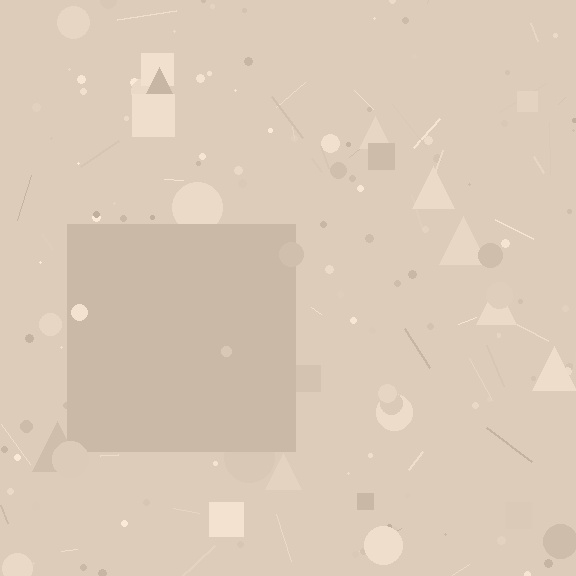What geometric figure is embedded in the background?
A square is embedded in the background.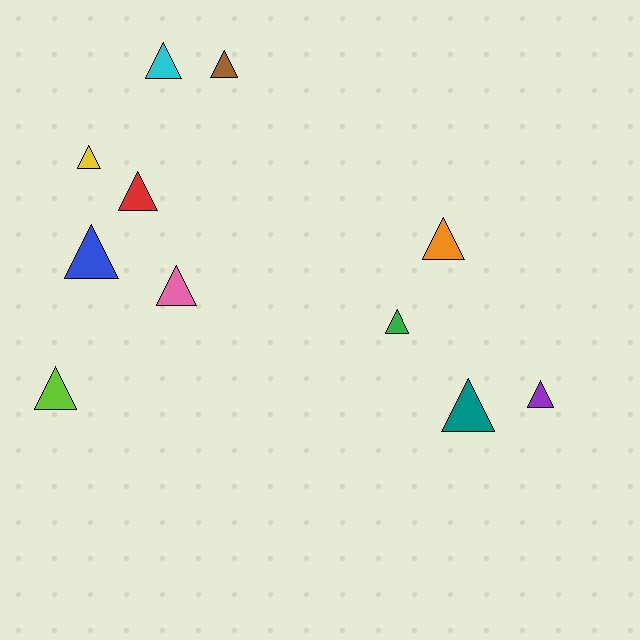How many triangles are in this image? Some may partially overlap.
There are 11 triangles.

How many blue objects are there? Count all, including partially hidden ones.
There is 1 blue object.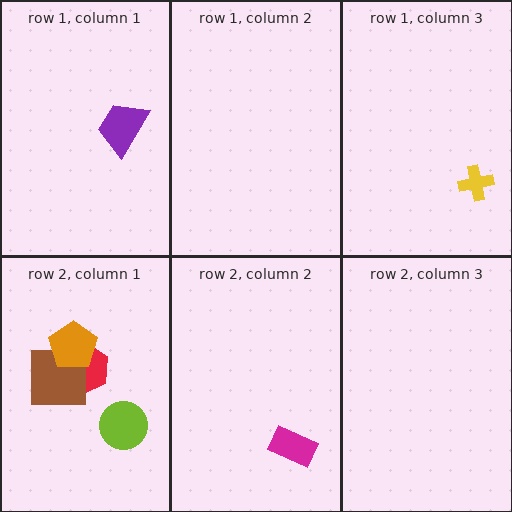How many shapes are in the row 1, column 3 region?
1.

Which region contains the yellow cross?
The row 1, column 3 region.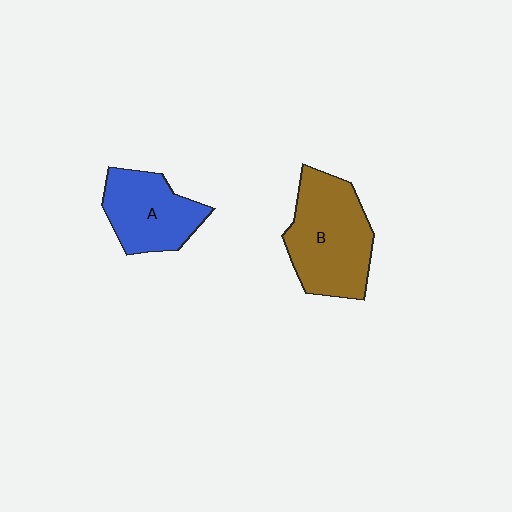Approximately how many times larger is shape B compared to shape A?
Approximately 1.4 times.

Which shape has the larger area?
Shape B (brown).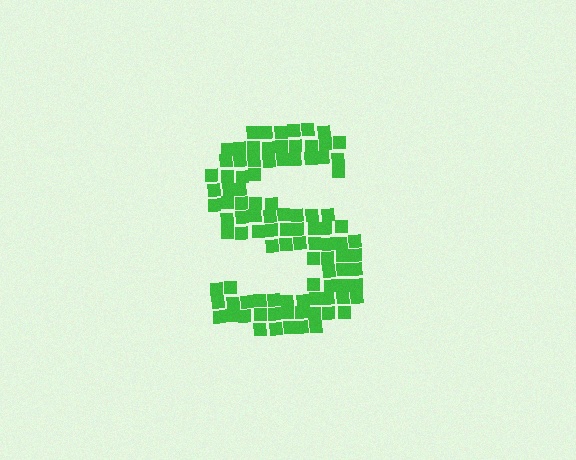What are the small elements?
The small elements are squares.